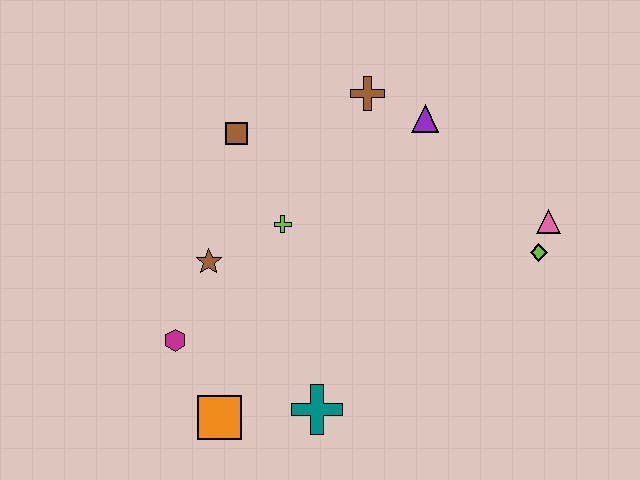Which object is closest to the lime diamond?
The pink triangle is closest to the lime diamond.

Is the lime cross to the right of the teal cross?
No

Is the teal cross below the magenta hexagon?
Yes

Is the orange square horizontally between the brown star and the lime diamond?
Yes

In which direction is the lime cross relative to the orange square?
The lime cross is above the orange square.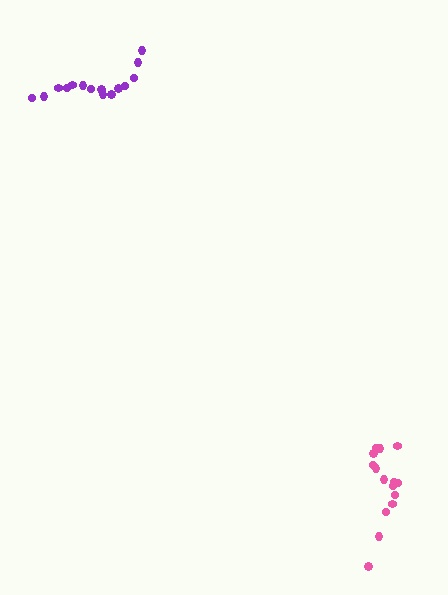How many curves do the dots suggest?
There are 2 distinct paths.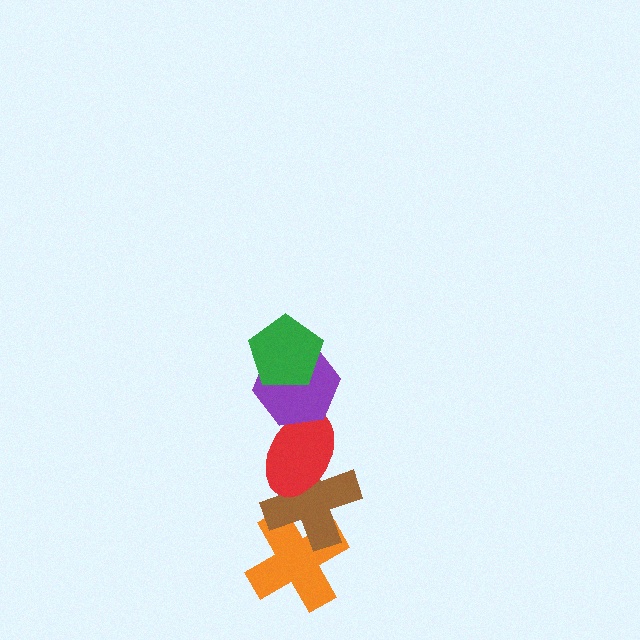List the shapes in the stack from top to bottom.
From top to bottom: the green pentagon, the purple hexagon, the red ellipse, the brown cross, the orange cross.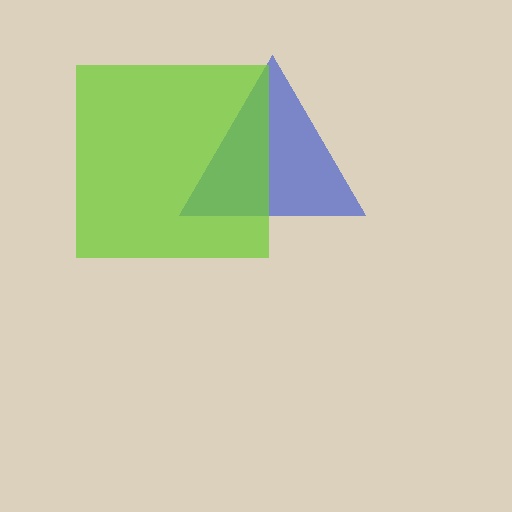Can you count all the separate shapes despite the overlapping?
Yes, there are 2 separate shapes.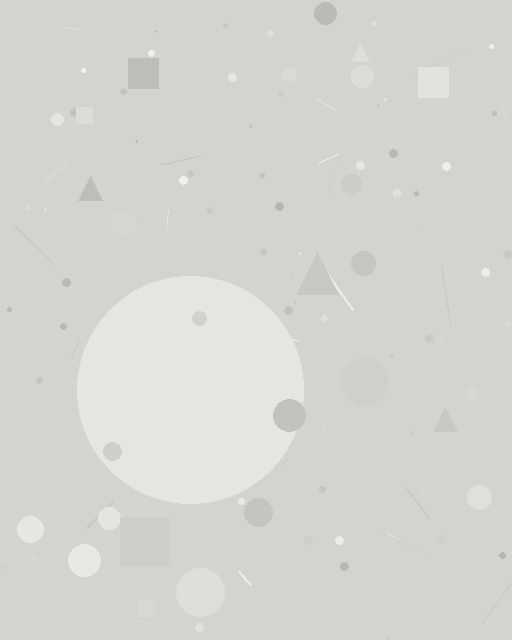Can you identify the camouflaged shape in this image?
The camouflaged shape is a circle.